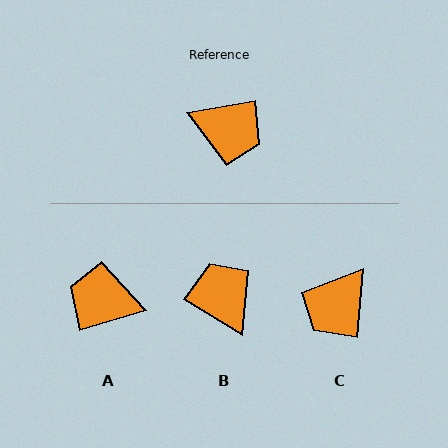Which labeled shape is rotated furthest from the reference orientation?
A, about 174 degrees away.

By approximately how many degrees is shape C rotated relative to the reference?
Approximately 105 degrees clockwise.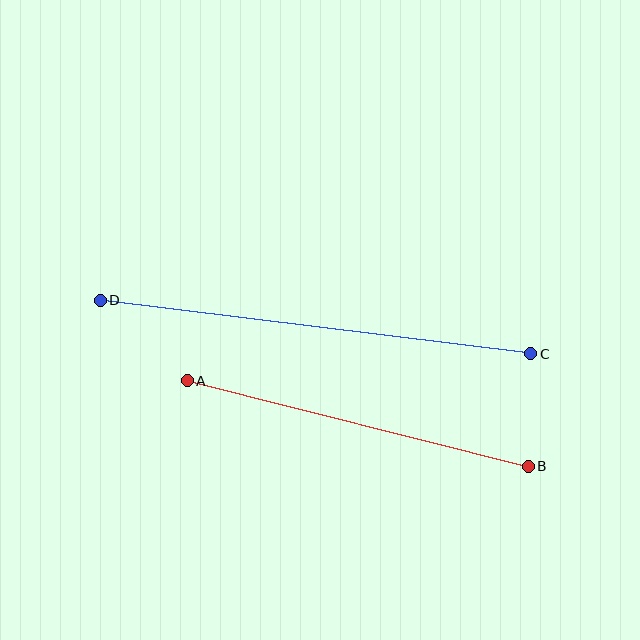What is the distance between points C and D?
The distance is approximately 434 pixels.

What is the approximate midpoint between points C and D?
The midpoint is at approximately (316, 327) pixels.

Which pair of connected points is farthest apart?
Points C and D are farthest apart.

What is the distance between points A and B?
The distance is approximately 351 pixels.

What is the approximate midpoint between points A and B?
The midpoint is at approximately (358, 423) pixels.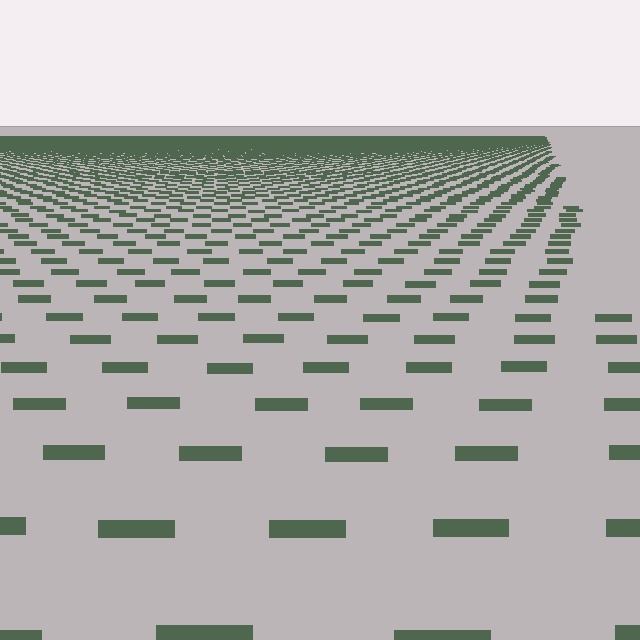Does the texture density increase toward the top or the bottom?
Density increases toward the top.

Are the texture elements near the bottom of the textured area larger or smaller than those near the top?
Larger. Near the bottom, elements are closer to the viewer and appear at a bigger on-screen size.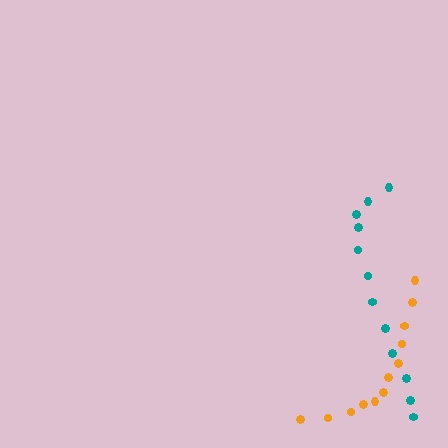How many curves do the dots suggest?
There are 2 distinct paths.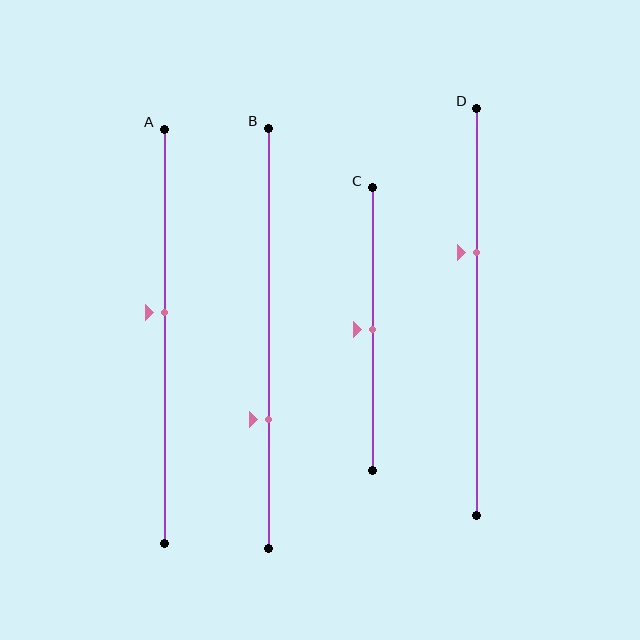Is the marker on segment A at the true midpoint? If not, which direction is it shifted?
No, the marker on segment A is shifted upward by about 6% of the segment length.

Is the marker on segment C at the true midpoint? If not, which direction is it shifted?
Yes, the marker on segment C is at the true midpoint.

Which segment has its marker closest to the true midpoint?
Segment C has its marker closest to the true midpoint.